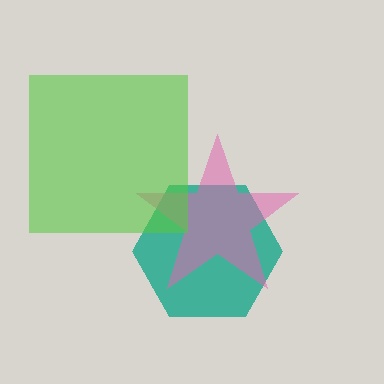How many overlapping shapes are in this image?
There are 3 overlapping shapes in the image.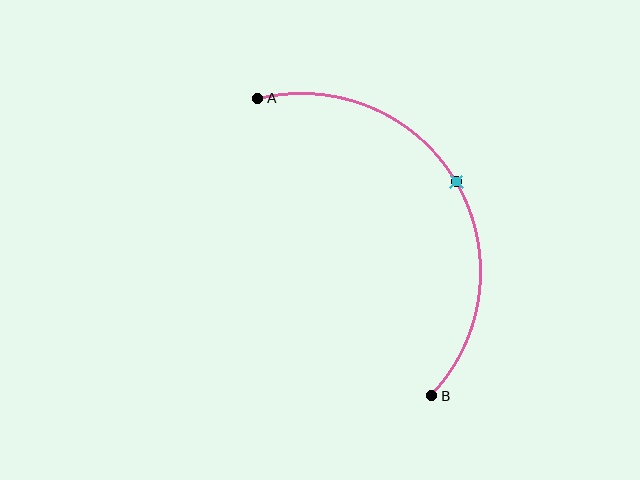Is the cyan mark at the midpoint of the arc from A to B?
Yes. The cyan mark lies on the arc at equal arc-length from both A and B — it is the arc midpoint.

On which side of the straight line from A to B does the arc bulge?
The arc bulges to the right of the straight line connecting A and B.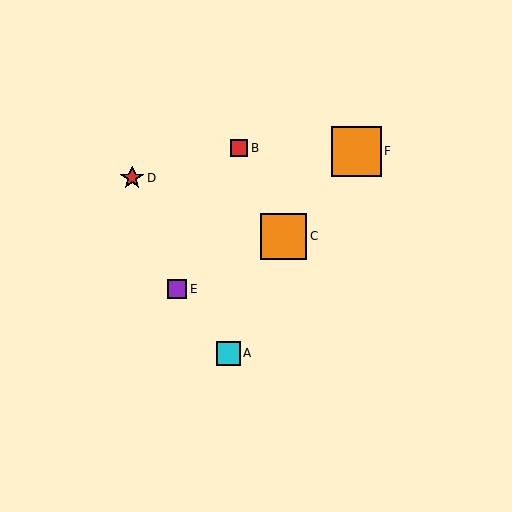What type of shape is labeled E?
Shape E is a purple square.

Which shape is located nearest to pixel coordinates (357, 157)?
The orange square (labeled F) at (356, 151) is nearest to that location.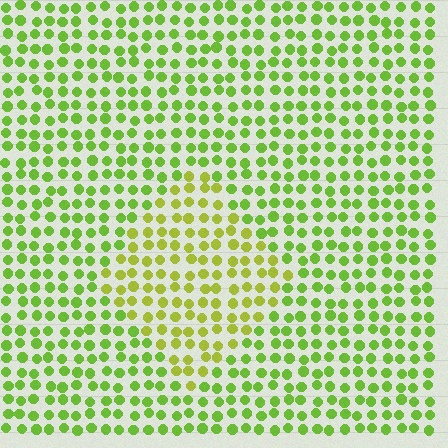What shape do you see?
I see a diamond.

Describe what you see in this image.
The image is filled with small lime elements in a uniform arrangement. A diamond-shaped region is visible where the elements are tinted to a slightly different hue, forming a subtle color boundary.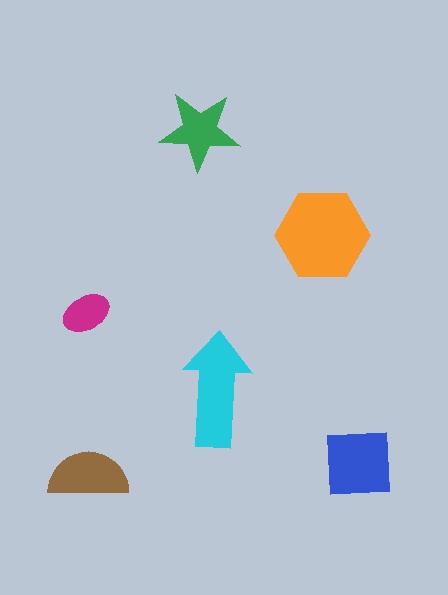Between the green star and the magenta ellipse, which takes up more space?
The green star.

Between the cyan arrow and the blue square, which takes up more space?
The cyan arrow.